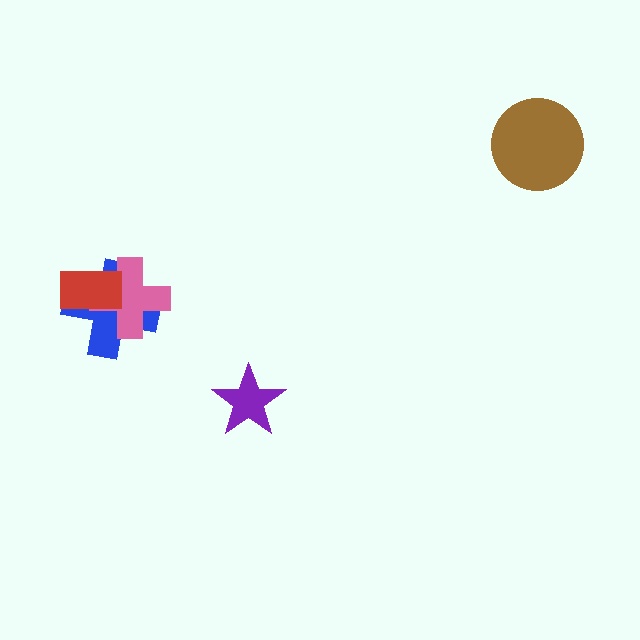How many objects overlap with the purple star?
0 objects overlap with the purple star.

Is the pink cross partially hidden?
Yes, it is partially covered by another shape.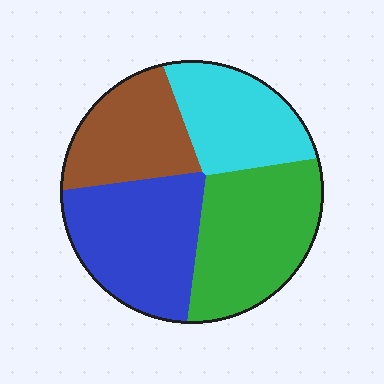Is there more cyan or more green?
Green.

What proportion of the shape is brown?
Brown covers about 20% of the shape.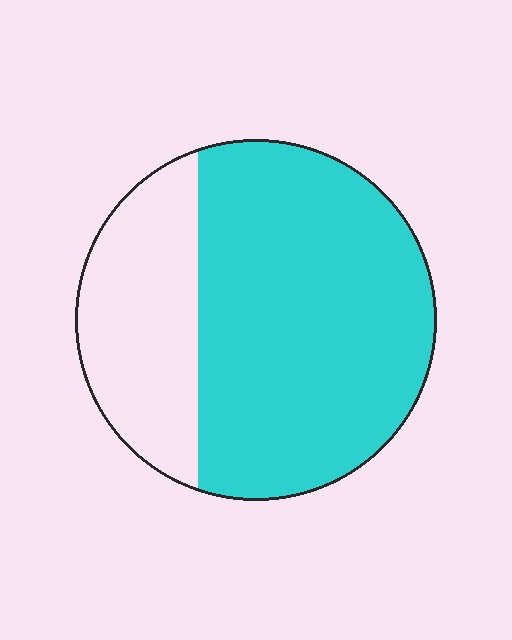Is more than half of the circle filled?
Yes.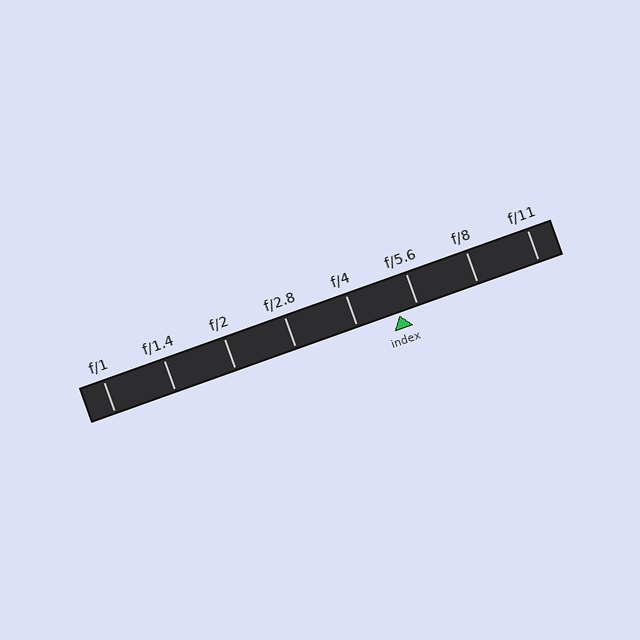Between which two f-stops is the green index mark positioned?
The index mark is between f/4 and f/5.6.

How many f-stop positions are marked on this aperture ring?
There are 8 f-stop positions marked.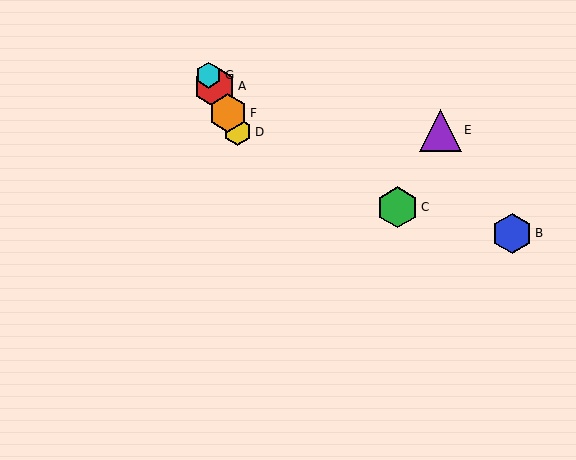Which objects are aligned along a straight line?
Objects A, D, F, G are aligned along a straight line.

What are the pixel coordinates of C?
Object C is at (397, 207).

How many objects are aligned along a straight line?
4 objects (A, D, F, G) are aligned along a straight line.